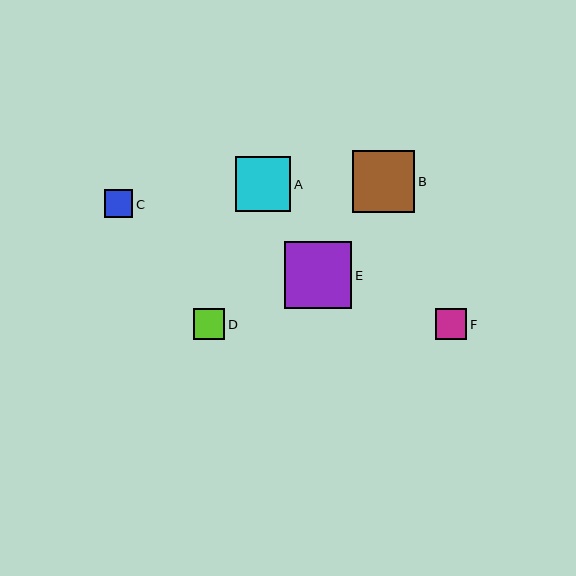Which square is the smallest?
Square C is the smallest with a size of approximately 28 pixels.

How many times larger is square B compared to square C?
Square B is approximately 2.2 times the size of square C.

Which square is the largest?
Square E is the largest with a size of approximately 67 pixels.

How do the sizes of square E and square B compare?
Square E and square B are approximately the same size.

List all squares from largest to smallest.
From largest to smallest: E, B, A, D, F, C.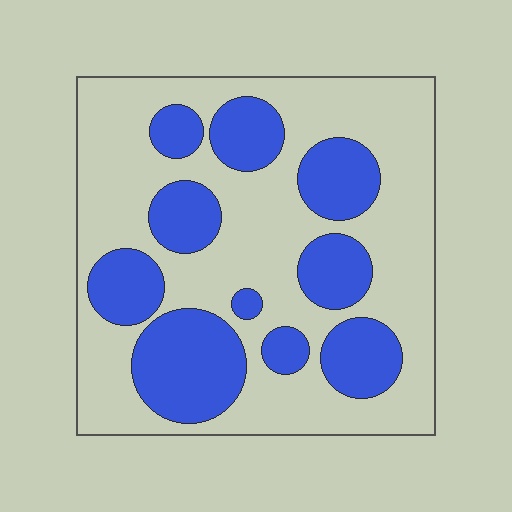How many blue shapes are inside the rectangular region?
10.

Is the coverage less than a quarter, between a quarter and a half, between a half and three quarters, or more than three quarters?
Between a quarter and a half.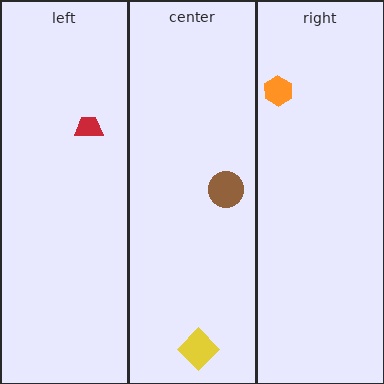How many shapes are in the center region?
2.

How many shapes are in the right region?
1.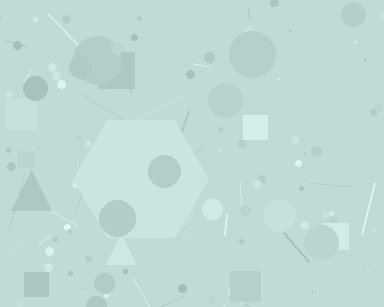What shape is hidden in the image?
A hexagon is hidden in the image.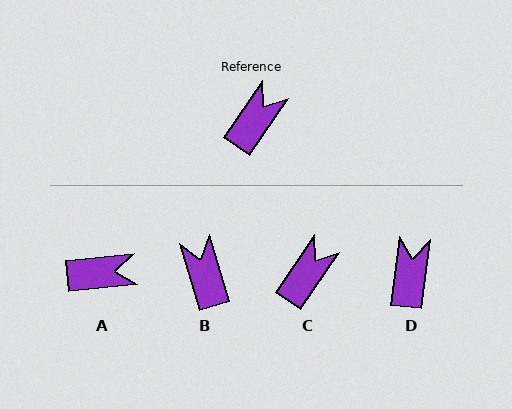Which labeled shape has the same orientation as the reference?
C.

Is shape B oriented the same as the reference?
No, it is off by about 51 degrees.